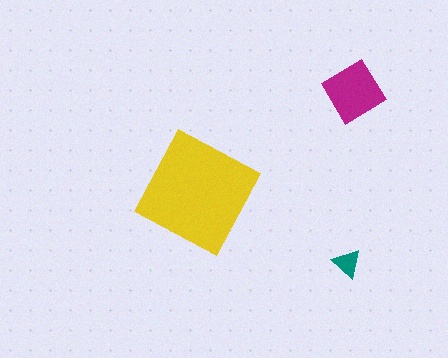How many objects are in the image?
There are 3 objects in the image.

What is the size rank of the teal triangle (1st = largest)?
3rd.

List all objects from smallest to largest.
The teal triangle, the magenta diamond, the yellow square.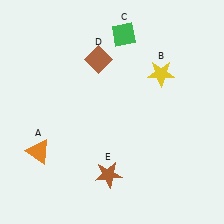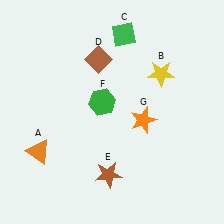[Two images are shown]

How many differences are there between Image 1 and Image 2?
There are 2 differences between the two images.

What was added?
A green hexagon (F), an orange star (G) were added in Image 2.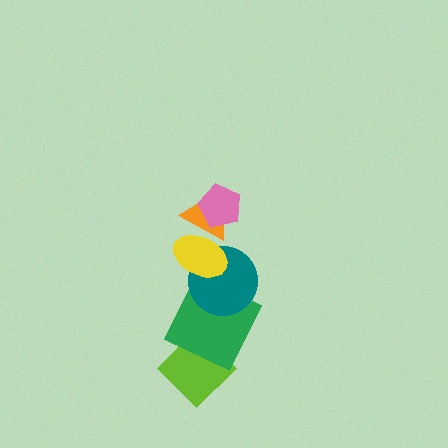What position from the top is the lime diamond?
The lime diamond is 6th from the top.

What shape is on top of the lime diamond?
The green square is on top of the lime diamond.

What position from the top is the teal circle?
The teal circle is 4th from the top.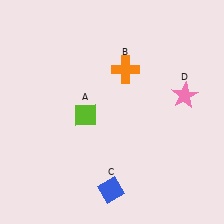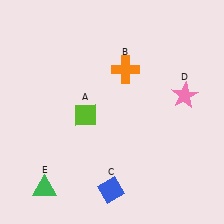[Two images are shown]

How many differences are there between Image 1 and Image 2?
There is 1 difference between the two images.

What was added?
A green triangle (E) was added in Image 2.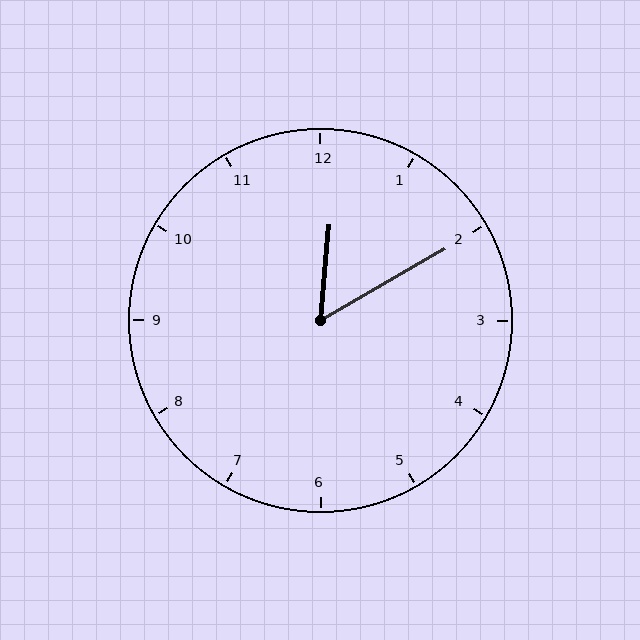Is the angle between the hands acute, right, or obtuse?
It is acute.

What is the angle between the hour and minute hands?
Approximately 55 degrees.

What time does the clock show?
12:10.